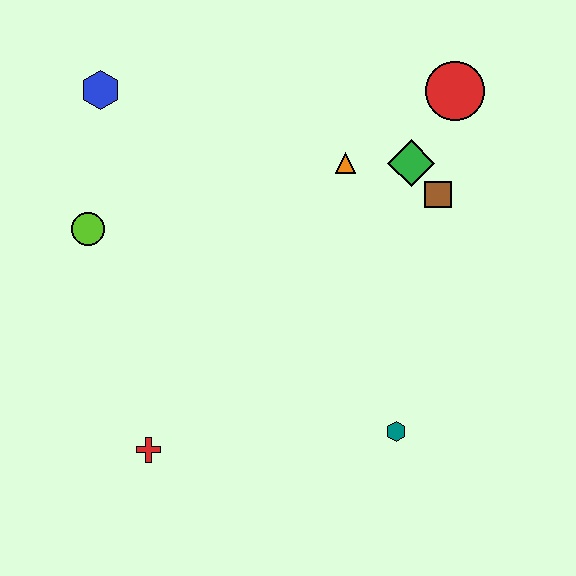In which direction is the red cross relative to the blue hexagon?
The red cross is below the blue hexagon.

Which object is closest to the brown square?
The green diamond is closest to the brown square.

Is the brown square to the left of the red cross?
No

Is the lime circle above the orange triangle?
No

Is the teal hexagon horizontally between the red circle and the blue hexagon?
Yes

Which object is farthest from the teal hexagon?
The blue hexagon is farthest from the teal hexagon.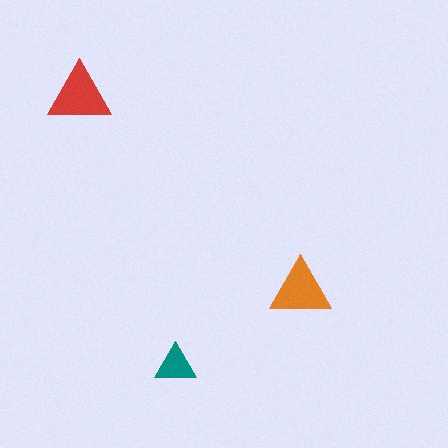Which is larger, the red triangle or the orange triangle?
The red one.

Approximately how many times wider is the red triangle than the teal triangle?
About 1.5 times wider.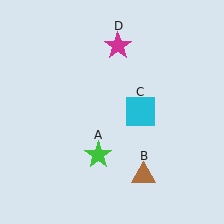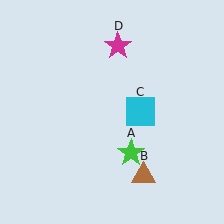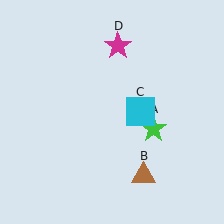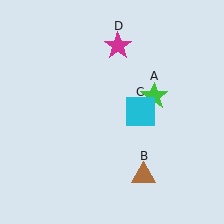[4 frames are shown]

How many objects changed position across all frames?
1 object changed position: green star (object A).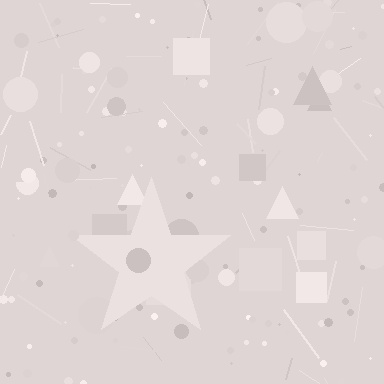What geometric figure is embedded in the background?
A star is embedded in the background.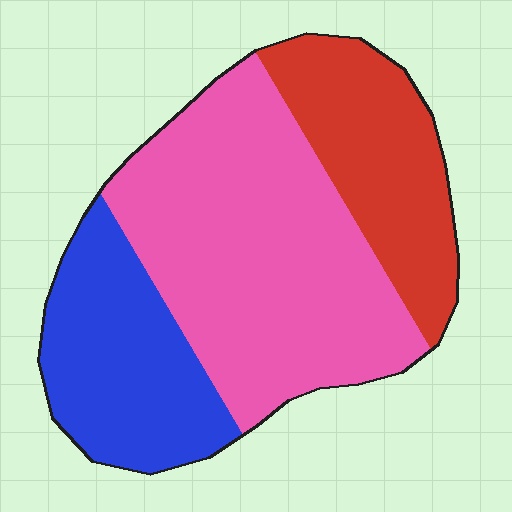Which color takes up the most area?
Pink, at roughly 50%.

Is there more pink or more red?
Pink.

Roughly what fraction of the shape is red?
Red takes up about one quarter (1/4) of the shape.